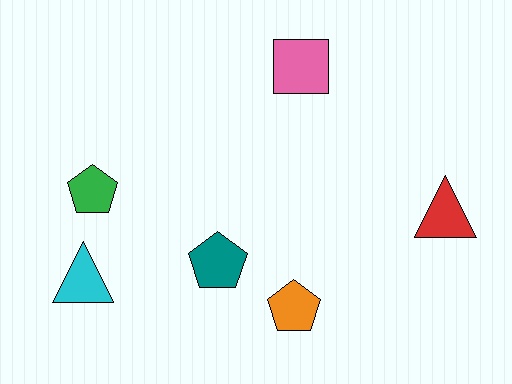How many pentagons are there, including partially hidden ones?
There are 3 pentagons.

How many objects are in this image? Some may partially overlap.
There are 6 objects.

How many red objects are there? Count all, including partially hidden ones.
There is 1 red object.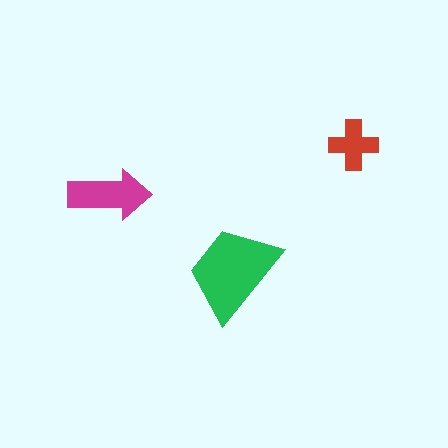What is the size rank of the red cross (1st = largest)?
3rd.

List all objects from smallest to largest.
The red cross, the magenta arrow, the green trapezoid.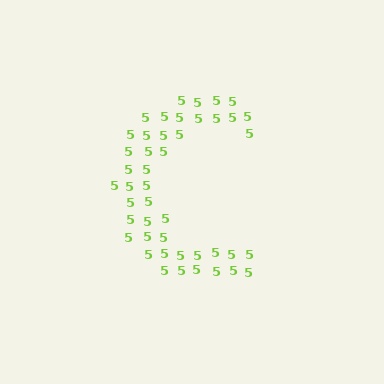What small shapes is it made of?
It is made of small digit 5's.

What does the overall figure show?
The overall figure shows the letter C.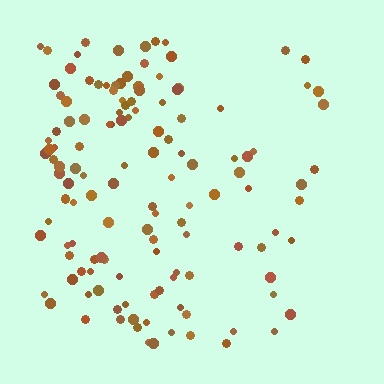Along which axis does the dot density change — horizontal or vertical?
Horizontal.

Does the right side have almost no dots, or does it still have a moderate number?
Still a moderate number, just noticeably fewer than the left.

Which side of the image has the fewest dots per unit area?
The right.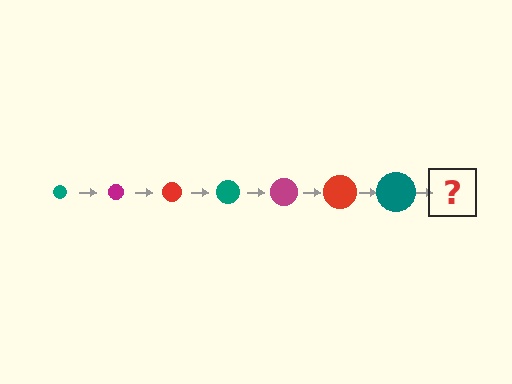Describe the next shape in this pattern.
It should be a magenta circle, larger than the previous one.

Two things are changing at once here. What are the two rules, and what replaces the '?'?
The two rules are that the circle grows larger each step and the color cycles through teal, magenta, and red. The '?' should be a magenta circle, larger than the previous one.